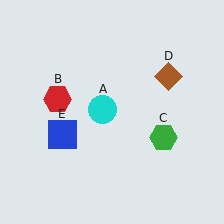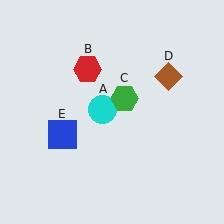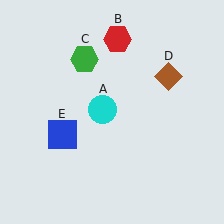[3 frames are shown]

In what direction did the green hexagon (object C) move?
The green hexagon (object C) moved up and to the left.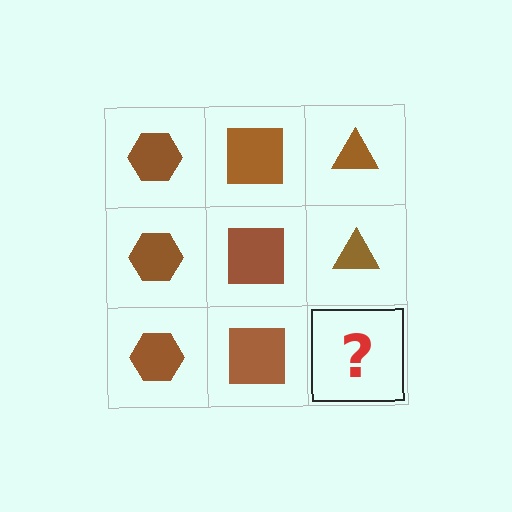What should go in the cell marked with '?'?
The missing cell should contain a brown triangle.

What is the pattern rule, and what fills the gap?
The rule is that each column has a consistent shape. The gap should be filled with a brown triangle.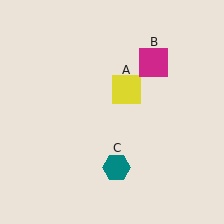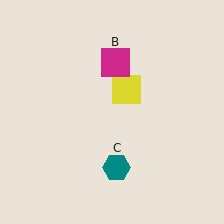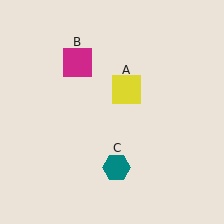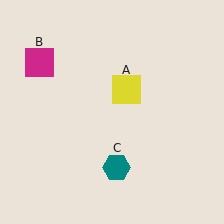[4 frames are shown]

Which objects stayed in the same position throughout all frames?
Yellow square (object A) and teal hexagon (object C) remained stationary.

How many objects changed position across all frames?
1 object changed position: magenta square (object B).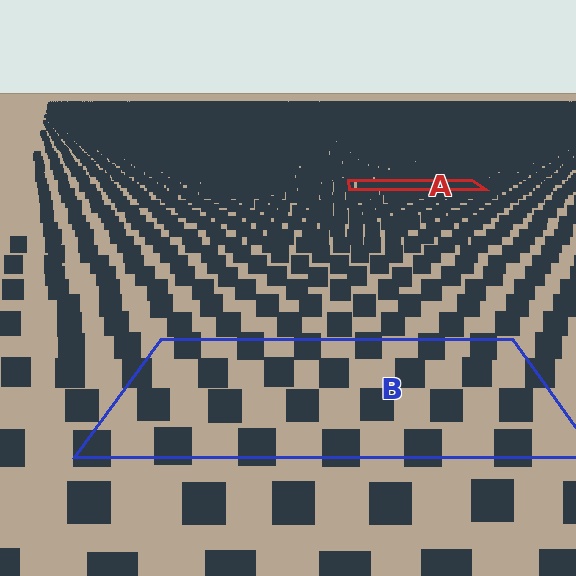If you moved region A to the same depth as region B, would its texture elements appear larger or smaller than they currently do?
They would appear larger. At a closer depth, the same texture elements are projected at a bigger on-screen size.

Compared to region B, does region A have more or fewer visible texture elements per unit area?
Region A has more texture elements per unit area — they are packed more densely because it is farther away.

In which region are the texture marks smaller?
The texture marks are smaller in region A, because it is farther away.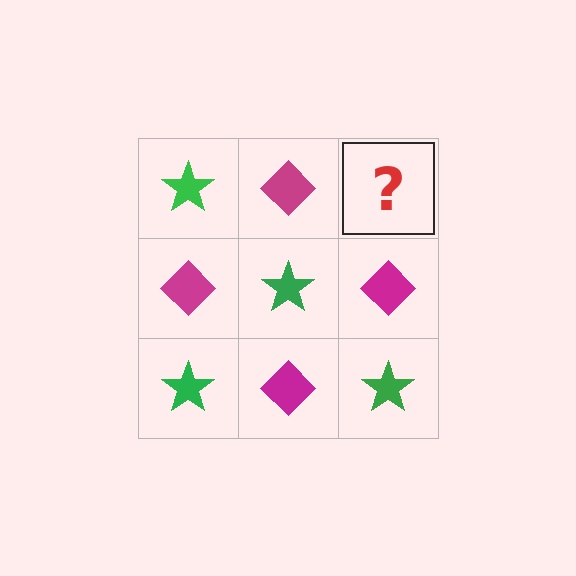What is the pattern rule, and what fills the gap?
The rule is that it alternates green star and magenta diamond in a checkerboard pattern. The gap should be filled with a green star.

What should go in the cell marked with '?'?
The missing cell should contain a green star.